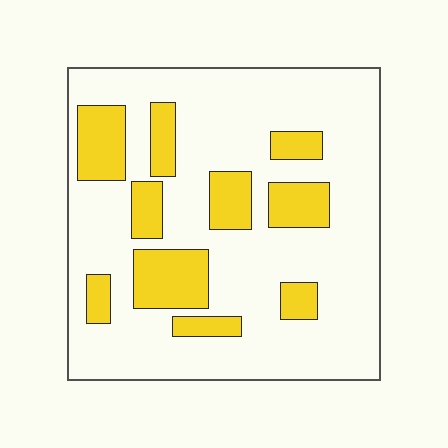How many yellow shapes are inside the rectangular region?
10.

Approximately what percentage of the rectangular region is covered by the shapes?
Approximately 25%.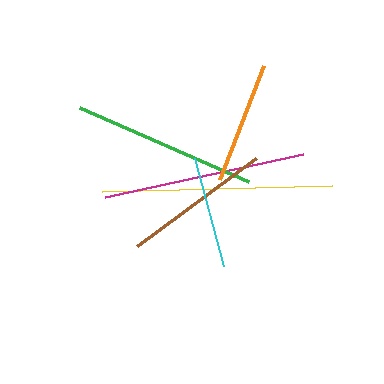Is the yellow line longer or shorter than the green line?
The yellow line is longer than the green line.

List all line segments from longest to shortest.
From longest to shortest: yellow, magenta, green, brown, orange, cyan.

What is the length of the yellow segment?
The yellow segment is approximately 229 pixels long.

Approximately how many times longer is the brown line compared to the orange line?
The brown line is approximately 1.2 times the length of the orange line.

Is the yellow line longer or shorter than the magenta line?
The yellow line is longer than the magenta line.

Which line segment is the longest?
The yellow line is the longest at approximately 229 pixels.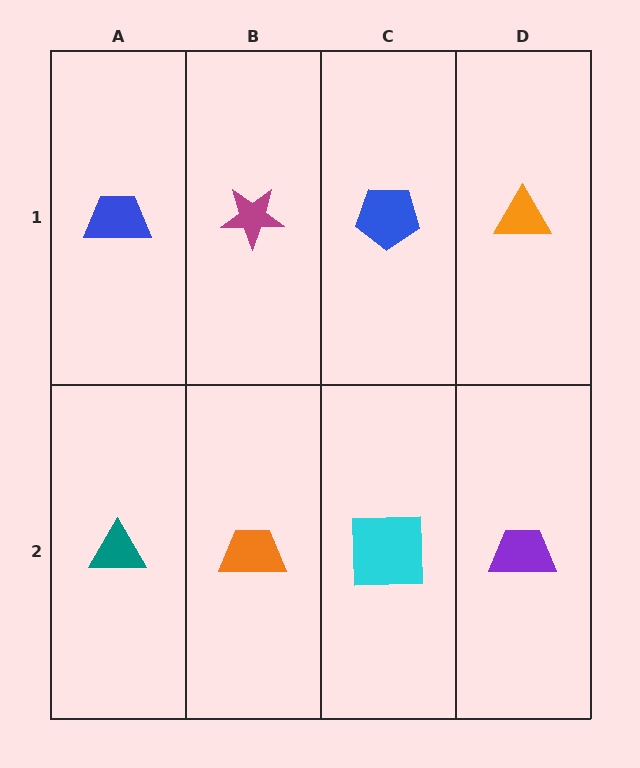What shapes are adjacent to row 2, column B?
A magenta star (row 1, column B), a teal triangle (row 2, column A), a cyan square (row 2, column C).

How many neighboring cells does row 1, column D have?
2.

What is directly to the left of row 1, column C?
A magenta star.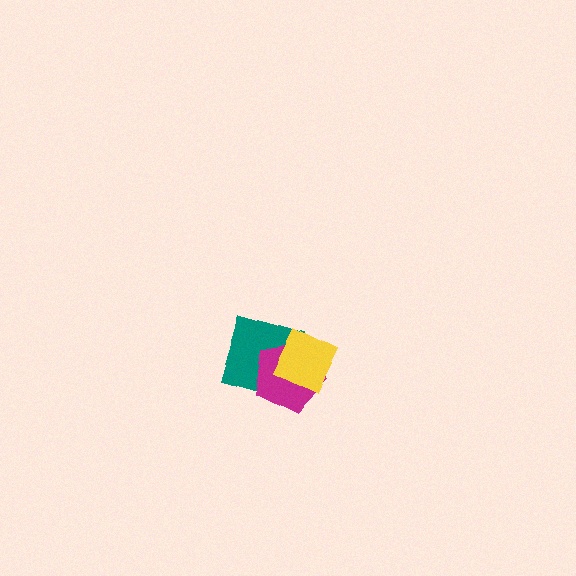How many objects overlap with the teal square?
2 objects overlap with the teal square.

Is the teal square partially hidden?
Yes, it is partially covered by another shape.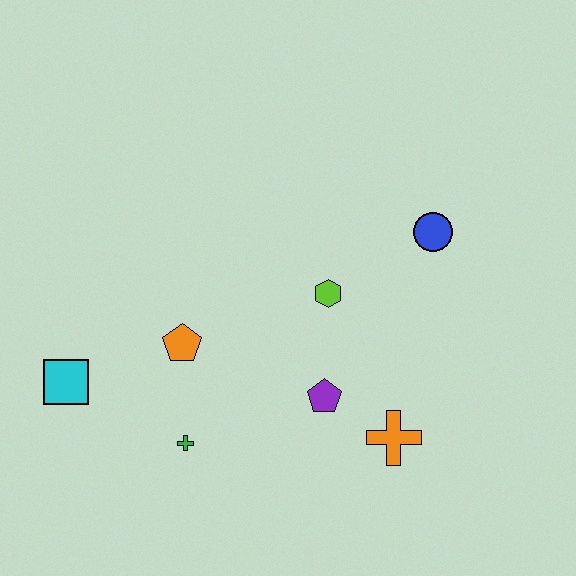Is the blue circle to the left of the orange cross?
No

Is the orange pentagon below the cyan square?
No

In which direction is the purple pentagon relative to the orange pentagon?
The purple pentagon is to the right of the orange pentagon.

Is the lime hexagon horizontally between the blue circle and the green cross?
Yes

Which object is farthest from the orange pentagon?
The blue circle is farthest from the orange pentagon.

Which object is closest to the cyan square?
The orange pentagon is closest to the cyan square.